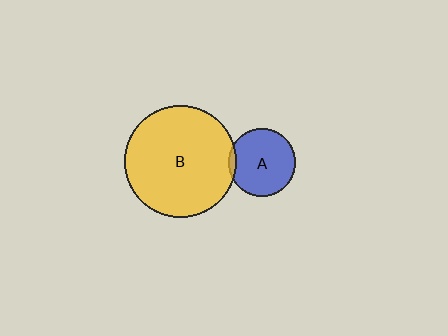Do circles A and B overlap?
Yes.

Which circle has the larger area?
Circle B (yellow).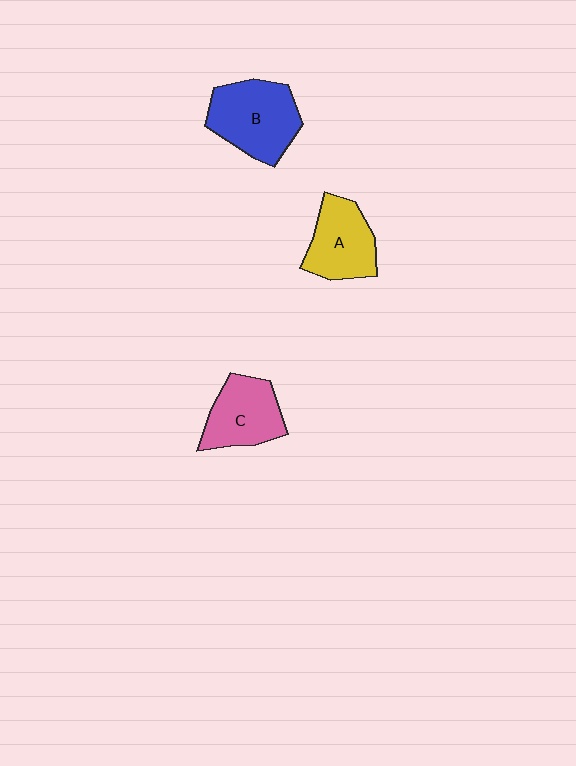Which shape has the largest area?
Shape B (blue).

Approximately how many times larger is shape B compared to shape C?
Approximately 1.3 times.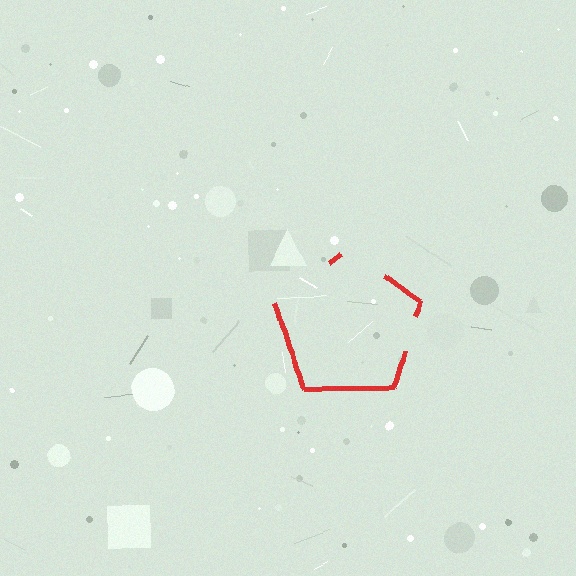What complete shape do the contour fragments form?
The contour fragments form a pentagon.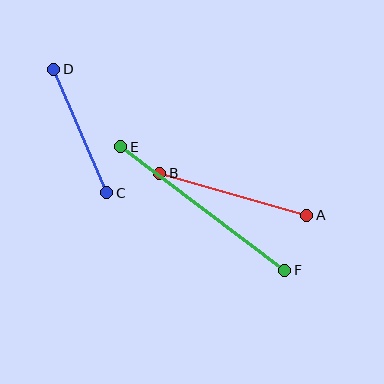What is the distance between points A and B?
The distance is approximately 153 pixels.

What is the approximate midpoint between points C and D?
The midpoint is at approximately (80, 131) pixels.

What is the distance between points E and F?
The distance is approximately 205 pixels.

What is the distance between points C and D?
The distance is approximately 134 pixels.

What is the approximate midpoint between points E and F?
The midpoint is at approximately (203, 208) pixels.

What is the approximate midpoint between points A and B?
The midpoint is at approximately (233, 194) pixels.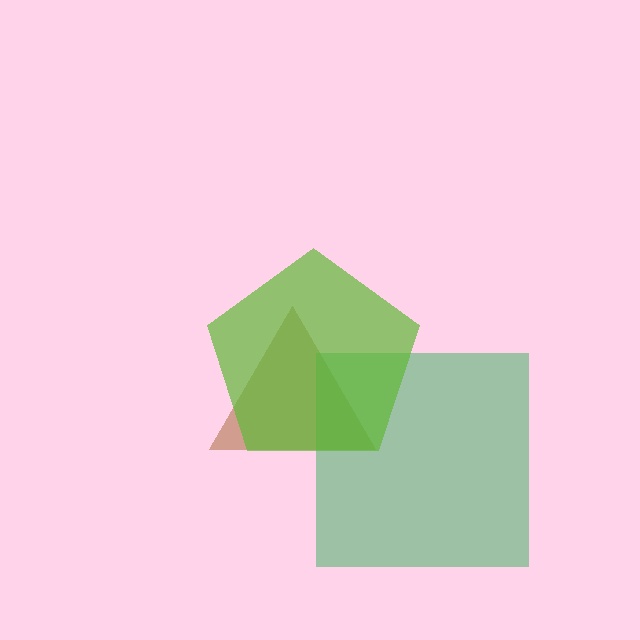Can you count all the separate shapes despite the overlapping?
Yes, there are 3 separate shapes.